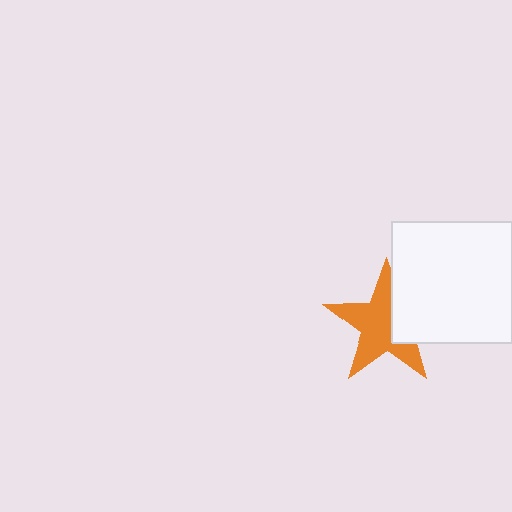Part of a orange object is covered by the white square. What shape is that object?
It is a star.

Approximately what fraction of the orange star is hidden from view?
Roughly 31% of the orange star is hidden behind the white square.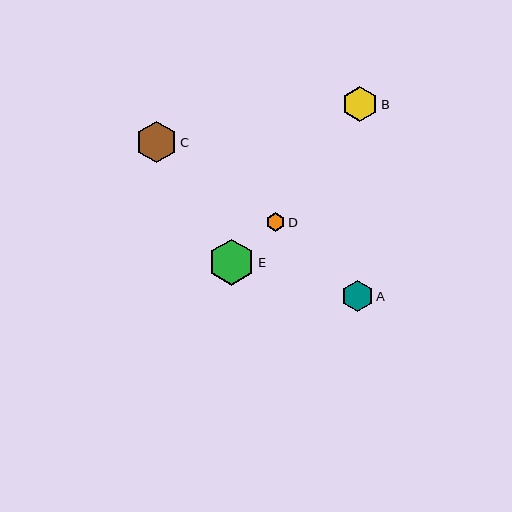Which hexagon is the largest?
Hexagon E is the largest with a size of approximately 46 pixels.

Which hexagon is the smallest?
Hexagon D is the smallest with a size of approximately 19 pixels.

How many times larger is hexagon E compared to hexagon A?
Hexagon E is approximately 1.5 times the size of hexagon A.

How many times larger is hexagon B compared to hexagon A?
Hexagon B is approximately 1.1 times the size of hexagon A.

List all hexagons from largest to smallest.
From largest to smallest: E, C, B, A, D.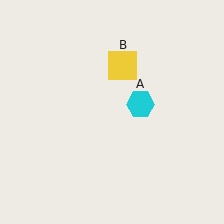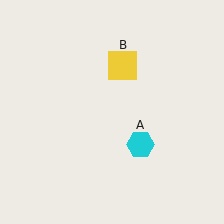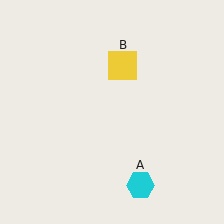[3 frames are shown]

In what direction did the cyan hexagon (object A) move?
The cyan hexagon (object A) moved down.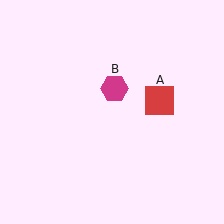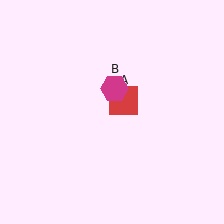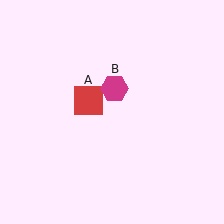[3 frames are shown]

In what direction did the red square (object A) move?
The red square (object A) moved left.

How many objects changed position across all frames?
1 object changed position: red square (object A).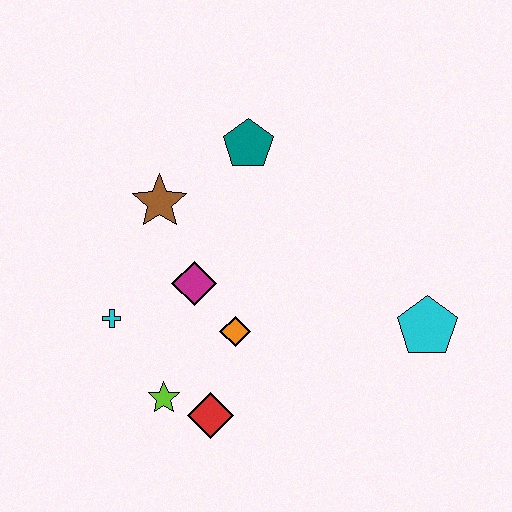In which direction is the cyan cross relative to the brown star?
The cyan cross is below the brown star.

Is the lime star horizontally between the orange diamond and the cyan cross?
Yes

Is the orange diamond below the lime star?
No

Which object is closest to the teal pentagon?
The brown star is closest to the teal pentagon.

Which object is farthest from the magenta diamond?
The cyan pentagon is farthest from the magenta diamond.